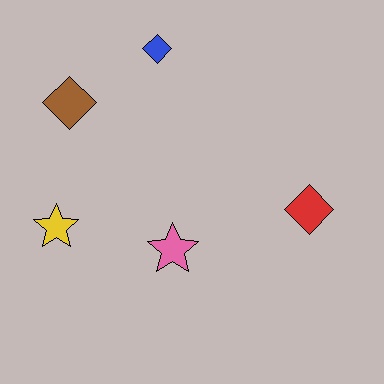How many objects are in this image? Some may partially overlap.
There are 5 objects.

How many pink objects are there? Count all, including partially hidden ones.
There is 1 pink object.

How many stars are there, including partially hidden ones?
There are 2 stars.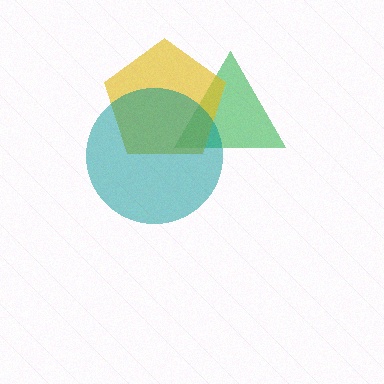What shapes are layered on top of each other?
The layered shapes are: a green triangle, a yellow pentagon, a teal circle.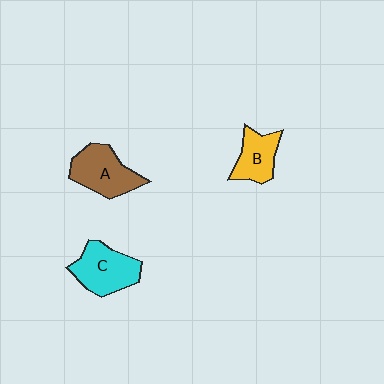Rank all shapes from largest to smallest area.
From largest to smallest: C (cyan), A (brown), B (yellow).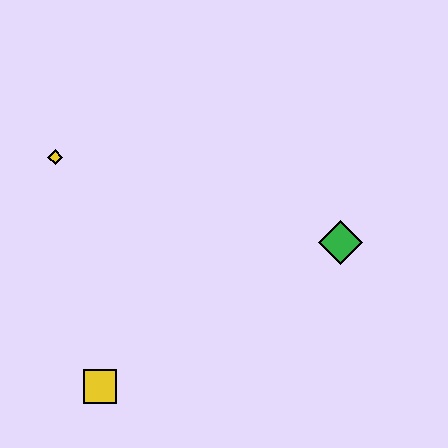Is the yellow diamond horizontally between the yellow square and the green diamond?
No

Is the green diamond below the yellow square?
No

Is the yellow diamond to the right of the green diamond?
No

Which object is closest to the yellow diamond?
The yellow square is closest to the yellow diamond.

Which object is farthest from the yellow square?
The green diamond is farthest from the yellow square.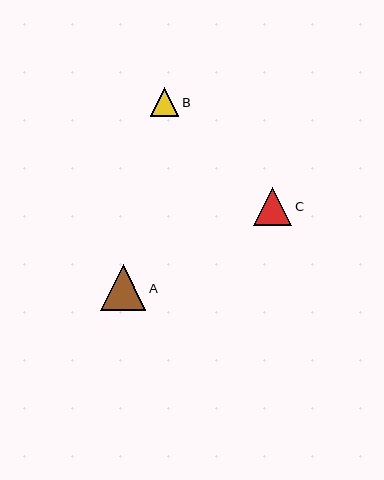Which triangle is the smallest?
Triangle B is the smallest with a size of approximately 29 pixels.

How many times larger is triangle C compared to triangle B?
Triangle C is approximately 1.3 times the size of triangle B.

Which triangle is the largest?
Triangle A is the largest with a size of approximately 46 pixels.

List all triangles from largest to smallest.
From largest to smallest: A, C, B.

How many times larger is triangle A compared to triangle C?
Triangle A is approximately 1.2 times the size of triangle C.